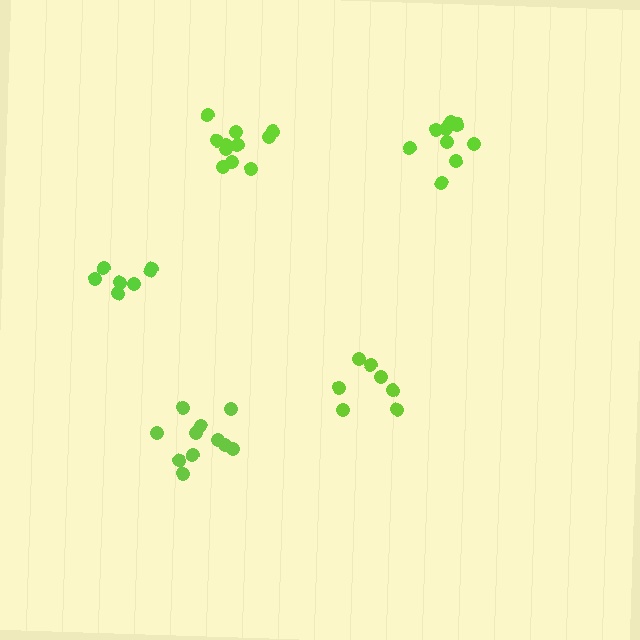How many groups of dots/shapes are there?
There are 5 groups.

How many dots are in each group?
Group 1: 11 dots, Group 2: 10 dots, Group 3: 7 dots, Group 4: 11 dots, Group 5: 7 dots (46 total).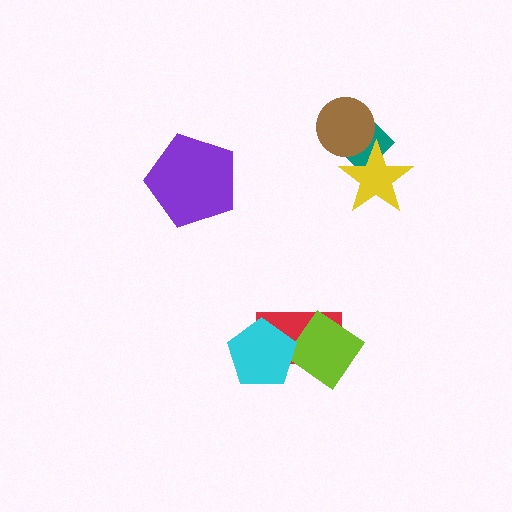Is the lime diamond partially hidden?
No, no other shape covers it.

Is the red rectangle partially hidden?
Yes, it is partially covered by another shape.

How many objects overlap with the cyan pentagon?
1 object overlaps with the cyan pentagon.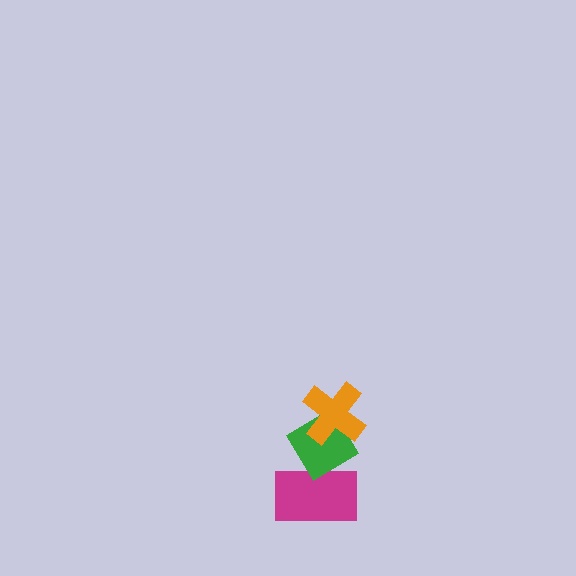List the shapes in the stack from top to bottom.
From top to bottom: the orange cross, the green diamond, the magenta rectangle.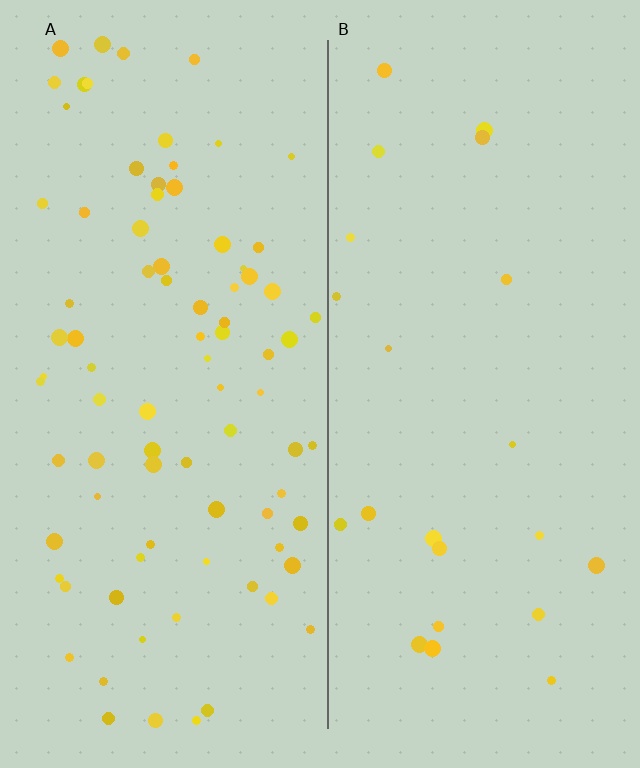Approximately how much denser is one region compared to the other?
Approximately 3.7× — region A over region B.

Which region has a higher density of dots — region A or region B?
A (the left).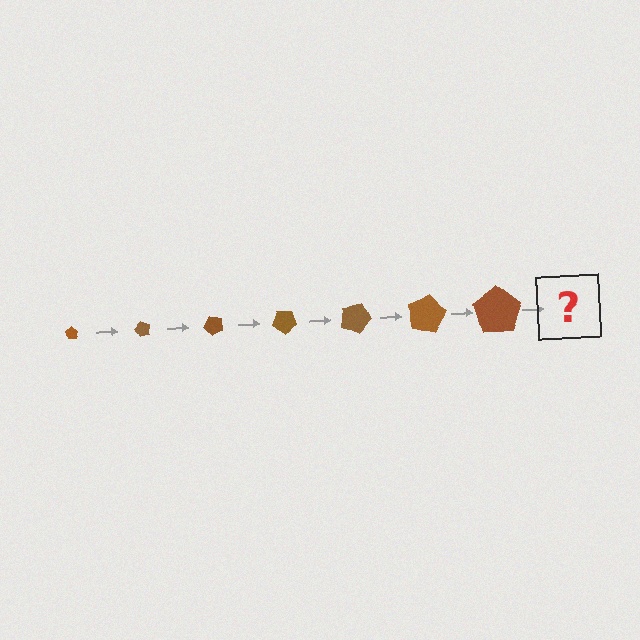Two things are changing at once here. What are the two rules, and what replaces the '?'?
The two rules are that the pentagon grows larger each step and it rotates 60 degrees each step. The '?' should be a pentagon, larger than the previous one and rotated 420 degrees from the start.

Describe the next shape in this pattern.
It should be a pentagon, larger than the previous one and rotated 420 degrees from the start.